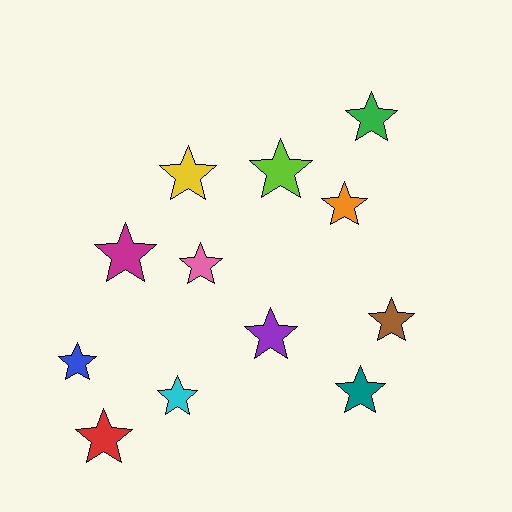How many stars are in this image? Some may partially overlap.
There are 12 stars.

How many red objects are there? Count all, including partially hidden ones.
There is 1 red object.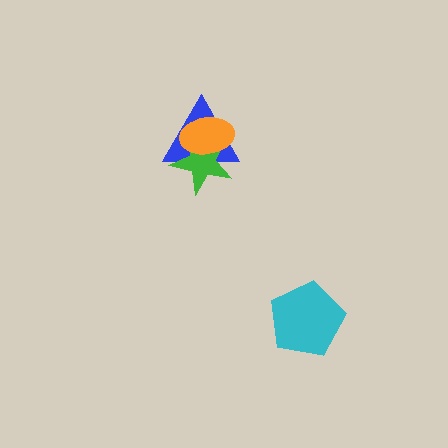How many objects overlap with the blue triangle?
2 objects overlap with the blue triangle.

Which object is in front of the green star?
The orange ellipse is in front of the green star.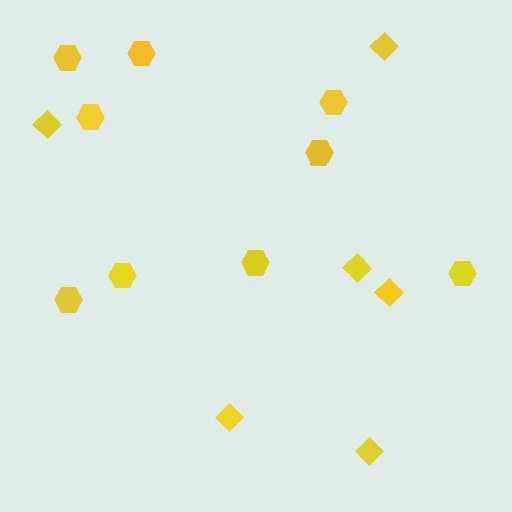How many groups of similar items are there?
There are 2 groups: one group of diamonds (6) and one group of hexagons (9).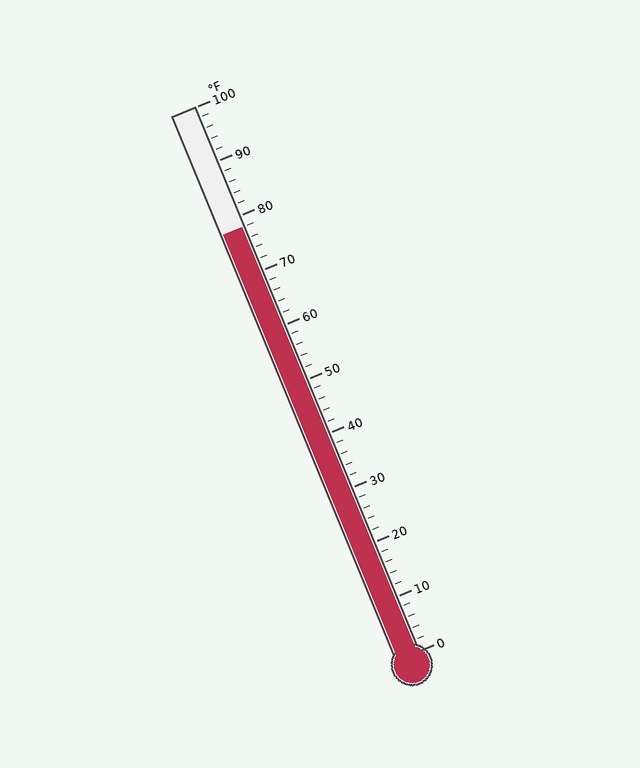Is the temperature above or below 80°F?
The temperature is below 80°F.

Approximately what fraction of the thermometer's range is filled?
The thermometer is filled to approximately 80% of its range.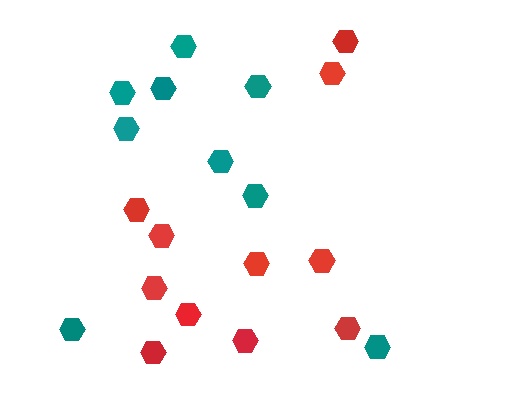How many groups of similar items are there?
There are 2 groups: one group of red hexagons (11) and one group of teal hexagons (9).